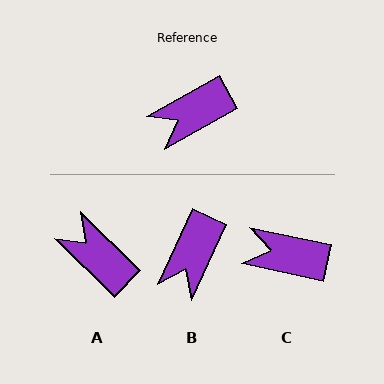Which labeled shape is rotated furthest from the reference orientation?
A, about 74 degrees away.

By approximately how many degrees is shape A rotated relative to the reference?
Approximately 74 degrees clockwise.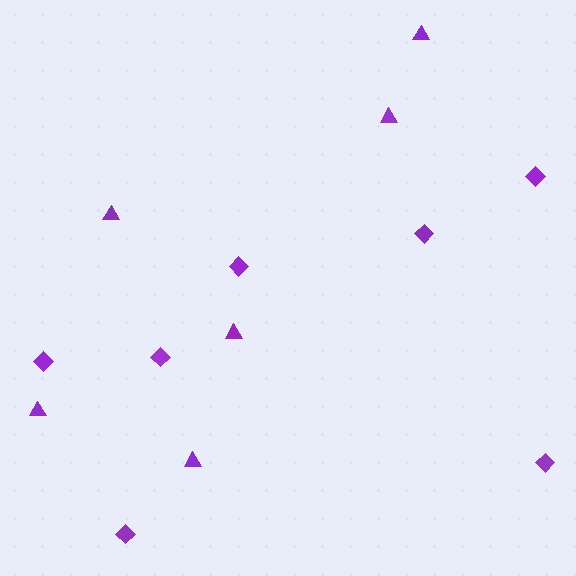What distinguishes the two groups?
There are 2 groups: one group of triangles (6) and one group of diamonds (7).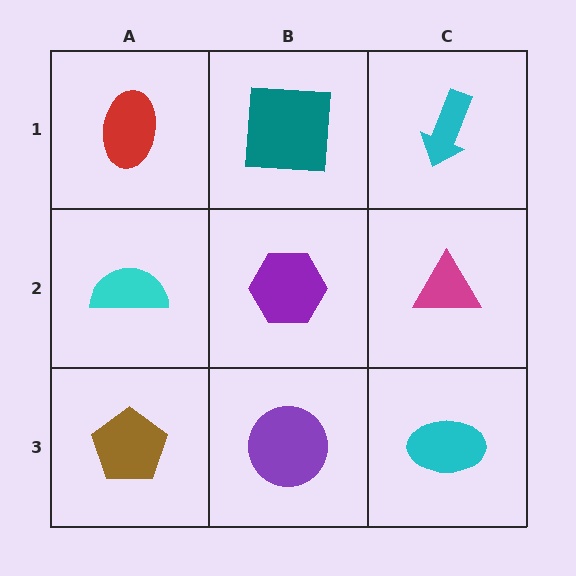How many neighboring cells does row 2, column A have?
3.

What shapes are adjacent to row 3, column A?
A cyan semicircle (row 2, column A), a purple circle (row 3, column B).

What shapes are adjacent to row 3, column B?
A purple hexagon (row 2, column B), a brown pentagon (row 3, column A), a cyan ellipse (row 3, column C).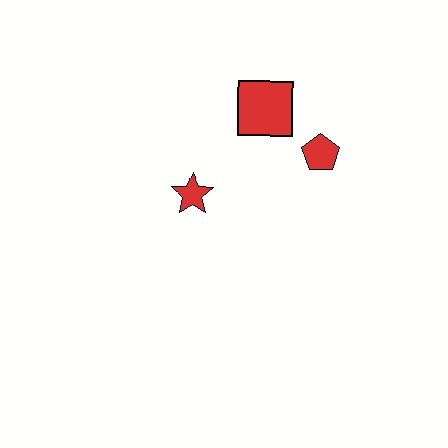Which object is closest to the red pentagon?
The red square is closest to the red pentagon.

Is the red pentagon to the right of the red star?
Yes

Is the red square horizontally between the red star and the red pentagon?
Yes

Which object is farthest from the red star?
The red pentagon is farthest from the red star.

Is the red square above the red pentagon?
Yes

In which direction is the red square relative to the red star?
The red square is above the red star.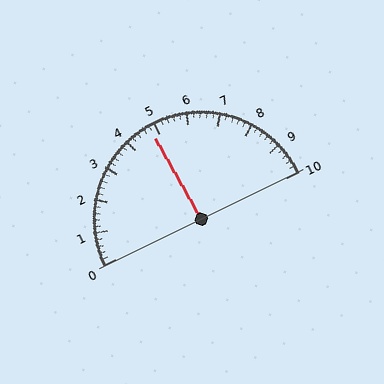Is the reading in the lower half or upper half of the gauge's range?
The reading is in the lower half of the range (0 to 10).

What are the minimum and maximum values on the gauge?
The gauge ranges from 0 to 10.